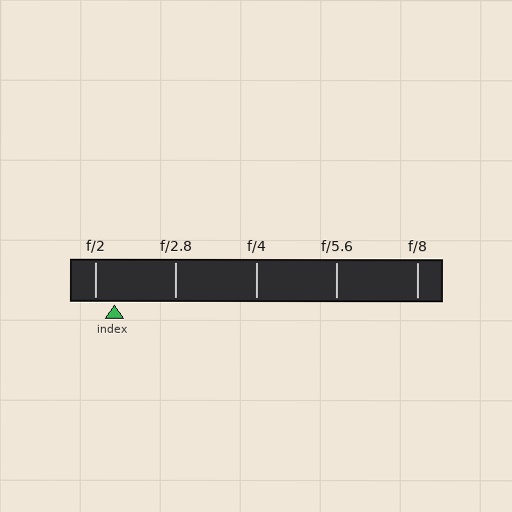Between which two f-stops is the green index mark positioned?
The index mark is between f/2 and f/2.8.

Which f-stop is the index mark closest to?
The index mark is closest to f/2.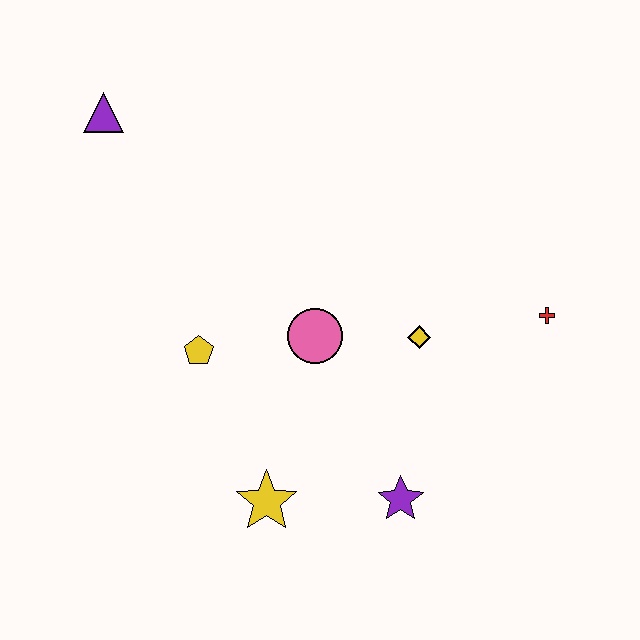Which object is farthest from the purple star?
The purple triangle is farthest from the purple star.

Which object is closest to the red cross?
The yellow diamond is closest to the red cross.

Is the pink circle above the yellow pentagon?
Yes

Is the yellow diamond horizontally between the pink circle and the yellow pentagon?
No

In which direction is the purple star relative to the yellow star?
The purple star is to the right of the yellow star.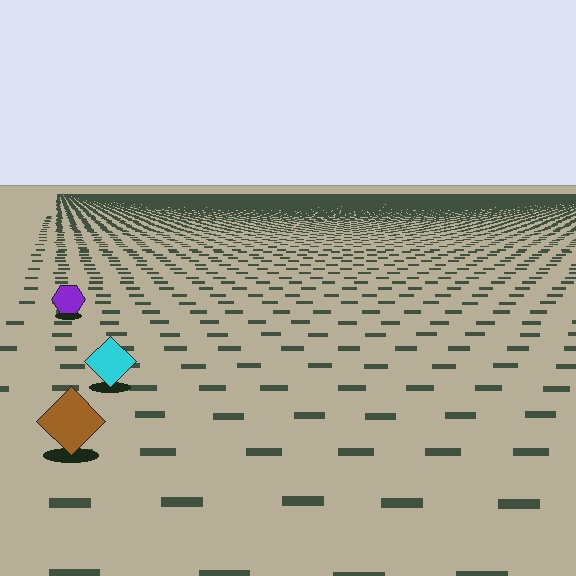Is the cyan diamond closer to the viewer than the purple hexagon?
Yes. The cyan diamond is closer — you can tell from the texture gradient: the ground texture is coarser near it.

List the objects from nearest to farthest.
From nearest to farthest: the brown diamond, the cyan diamond, the purple hexagon.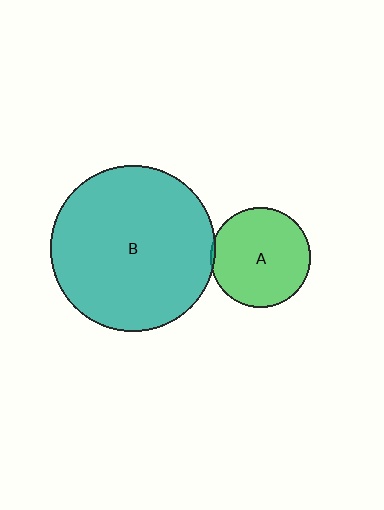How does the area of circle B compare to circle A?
Approximately 2.8 times.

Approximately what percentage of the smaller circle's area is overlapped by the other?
Approximately 5%.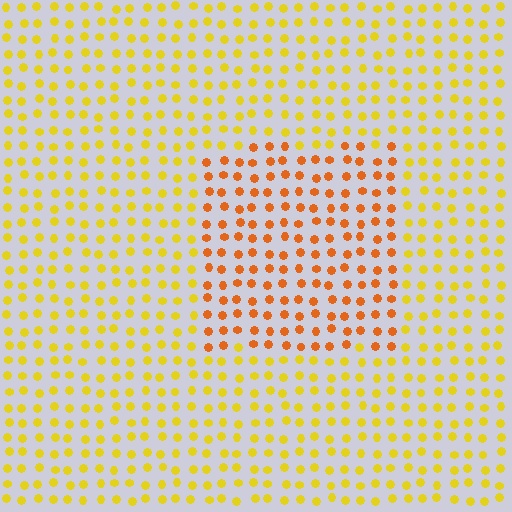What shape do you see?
I see a rectangle.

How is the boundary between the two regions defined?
The boundary is defined purely by a slight shift in hue (about 33 degrees). Spacing, size, and orientation are identical on both sides.